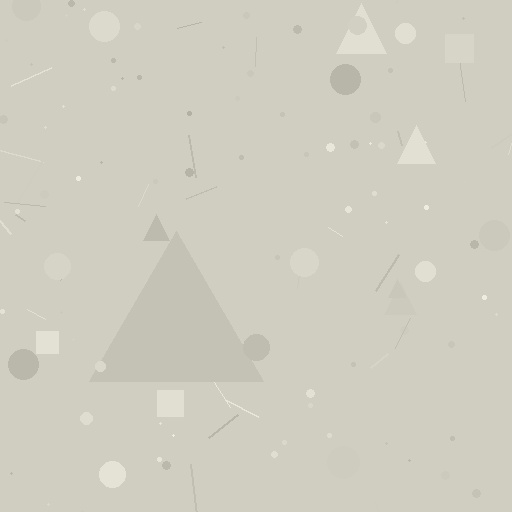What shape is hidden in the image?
A triangle is hidden in the image.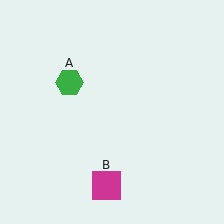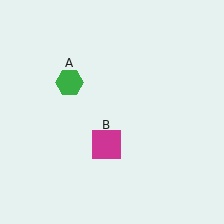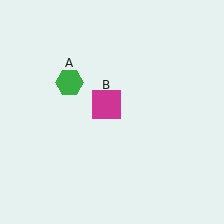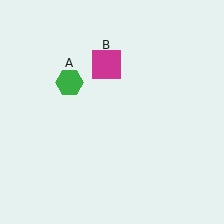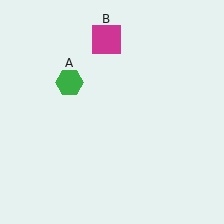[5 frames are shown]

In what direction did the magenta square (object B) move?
The magenta square (object B) moved up.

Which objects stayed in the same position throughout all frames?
Green hexagon (object A) remained stationary.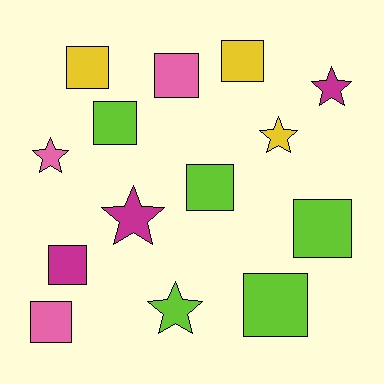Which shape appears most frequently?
Square, with 9 objects.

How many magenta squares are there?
There is 1 magenta square.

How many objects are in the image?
There are 14 objects.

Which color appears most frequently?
Lime, with 5 objects.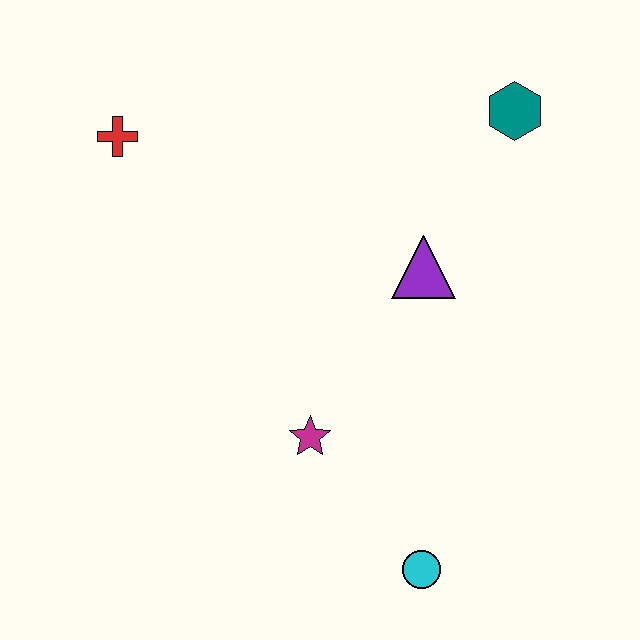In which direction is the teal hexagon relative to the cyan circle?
The teal hexagon is above the cyan circle.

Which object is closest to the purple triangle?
The teal hexagon is closest to the purple triangle.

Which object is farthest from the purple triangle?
The red cross is farthest from the purple triangle.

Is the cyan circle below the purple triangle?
Yes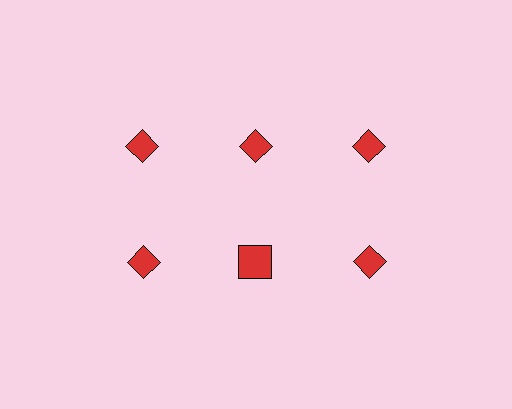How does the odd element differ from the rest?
It has a different shape: square instead of diamond.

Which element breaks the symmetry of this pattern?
The red square in the second row, second from left column breaks the symmetry. All other shapes are red diamonds.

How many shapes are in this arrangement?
There are 6 shapes arranged in a grid pattern.